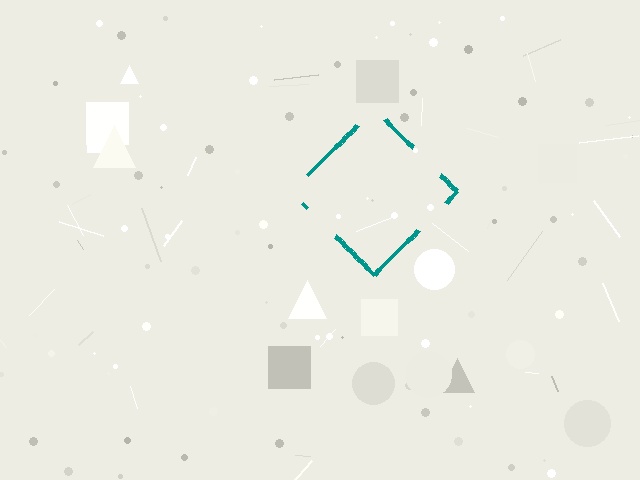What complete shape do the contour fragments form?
The contour fragments form a diamond.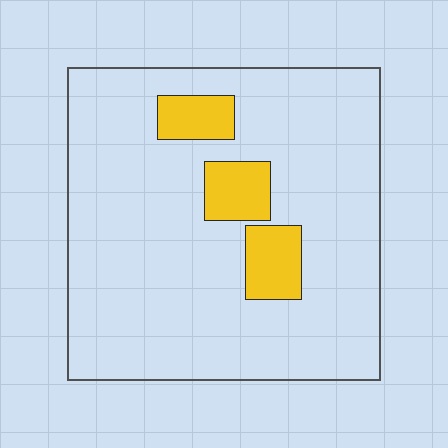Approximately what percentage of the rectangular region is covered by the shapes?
Approximately 10%.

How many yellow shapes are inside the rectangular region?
3.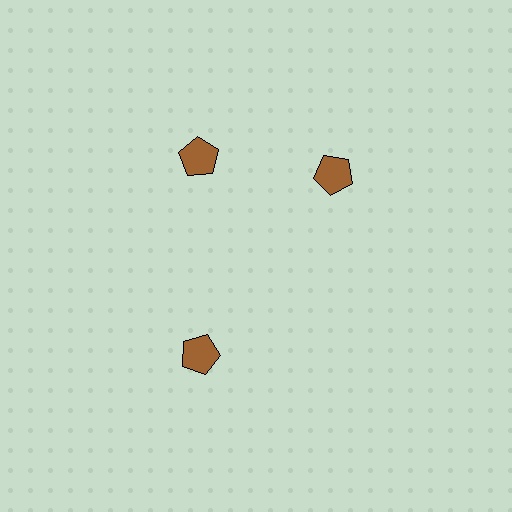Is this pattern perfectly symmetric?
No. The 3 brown pentagons are arranged in a ring, but one element near the 3 o'clock position is rotated out of alignment along the ring, breaking the 3-fold rotational symmetry.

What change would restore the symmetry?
The symmetry would be restored by rotating it back into even spacing with its neighbors so that all 3 pentagons sit at equal angles and equal distance from the center.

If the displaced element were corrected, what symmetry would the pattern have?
It would have 3-fold rotational symmetry — the pattern would map onto itself every 120 degrees.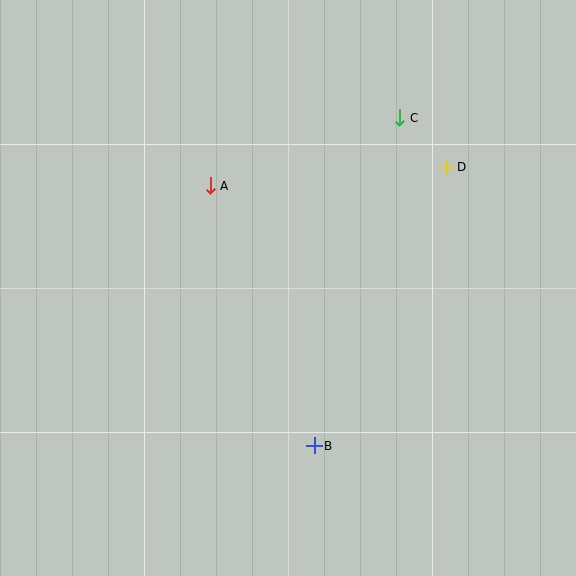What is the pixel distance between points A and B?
The distance between A and B is 280 pixels.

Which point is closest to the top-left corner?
Point A is closest to the top-left corner.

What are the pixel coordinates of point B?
Point B is at (314, 446).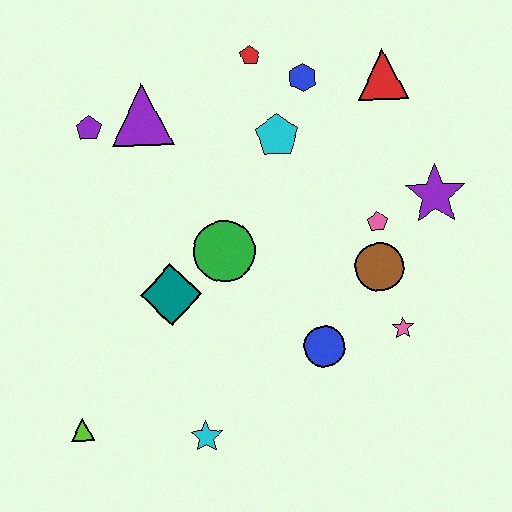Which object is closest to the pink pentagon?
The brown circle is closest to the pink pentagon.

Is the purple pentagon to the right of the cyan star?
No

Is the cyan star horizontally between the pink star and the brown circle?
No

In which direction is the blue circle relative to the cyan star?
The blue circle is to the right of the cyan star.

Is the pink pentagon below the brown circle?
No